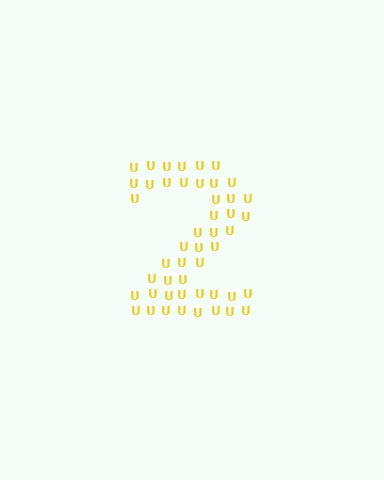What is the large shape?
The large shape is the digit 2.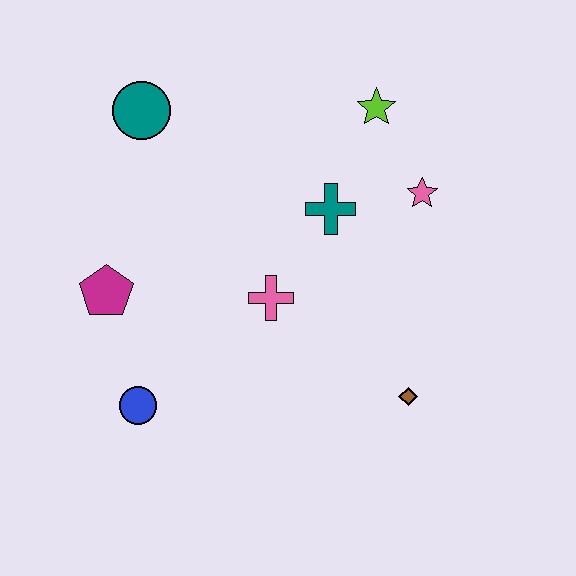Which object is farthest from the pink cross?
The teal circle is farthest from the pink cross.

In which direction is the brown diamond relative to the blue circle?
The brown diamond is to the right of the blue circle.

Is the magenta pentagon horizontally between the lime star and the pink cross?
No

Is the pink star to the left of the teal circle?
No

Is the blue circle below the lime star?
Yes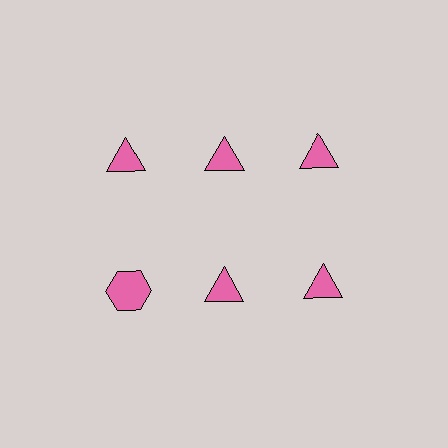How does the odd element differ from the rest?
It has a different shape: hexagon instead of triangle.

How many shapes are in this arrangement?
There are 6 shapes arranged in a grid pattern.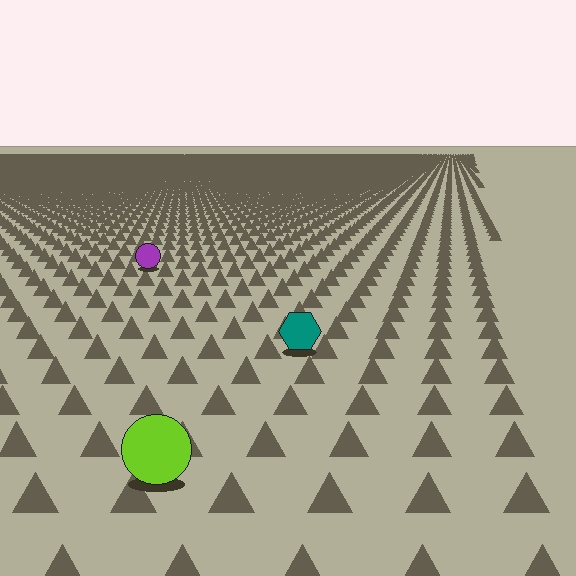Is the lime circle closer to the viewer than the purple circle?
Yes. The lime circle is closer — you can tell from the texture gradient: the ground texture is coarser near it.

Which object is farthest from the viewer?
The purple circle is farthest from the viewer. It appears smaller and the ground texture around it is denser.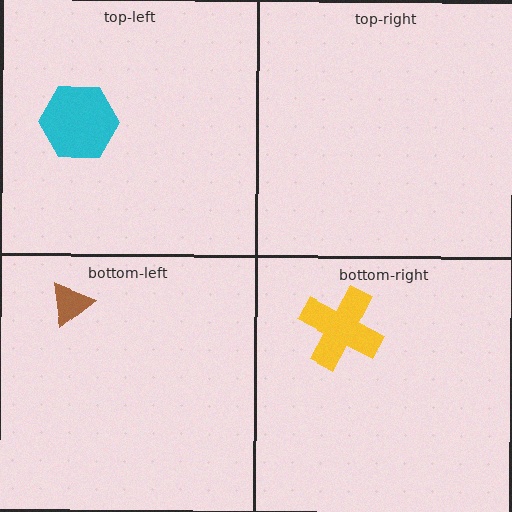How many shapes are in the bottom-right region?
1.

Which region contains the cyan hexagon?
The top-left region.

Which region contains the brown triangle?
The bottom-left region.